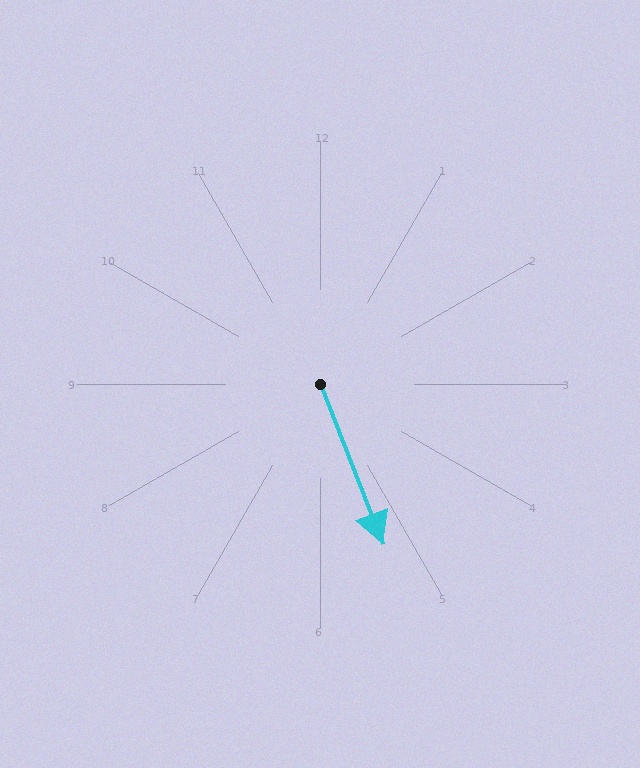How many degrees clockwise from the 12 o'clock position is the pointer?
Approximately 159 degrees.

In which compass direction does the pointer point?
South.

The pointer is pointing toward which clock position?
Roughly 5 o'clock.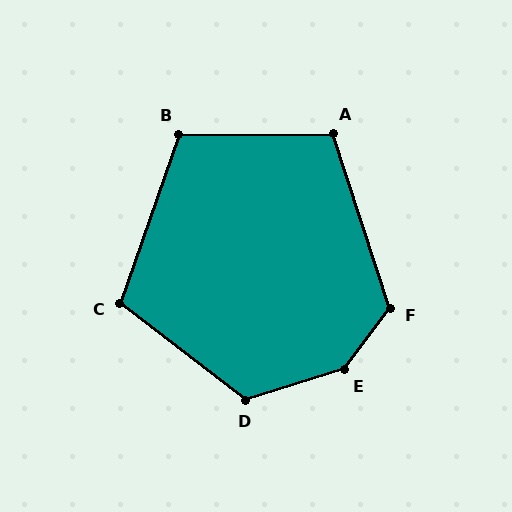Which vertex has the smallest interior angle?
A, at approximately 108 degrees.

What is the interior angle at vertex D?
Approximately 126 degrees (obtuse).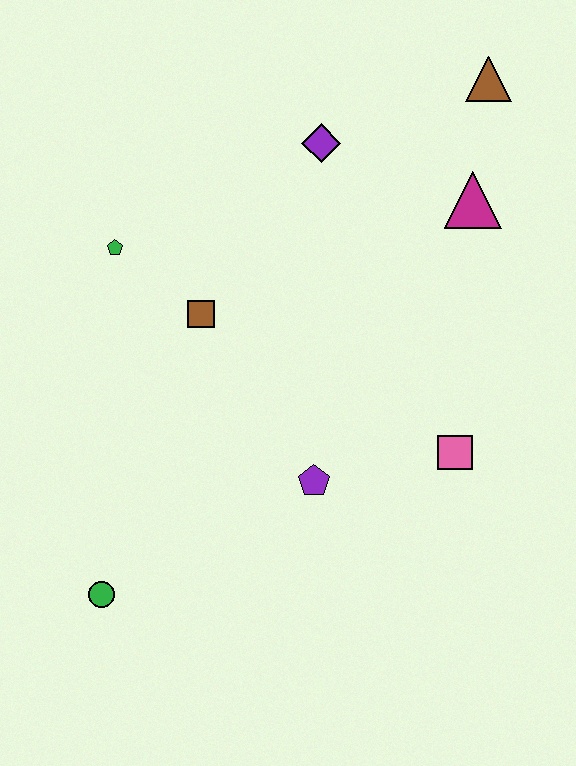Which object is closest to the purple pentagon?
The pink square is closest to the purple pentagon.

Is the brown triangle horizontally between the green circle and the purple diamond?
No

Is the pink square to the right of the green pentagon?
Yes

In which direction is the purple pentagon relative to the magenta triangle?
The purple pentagon is below the magenta triangle.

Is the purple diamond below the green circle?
No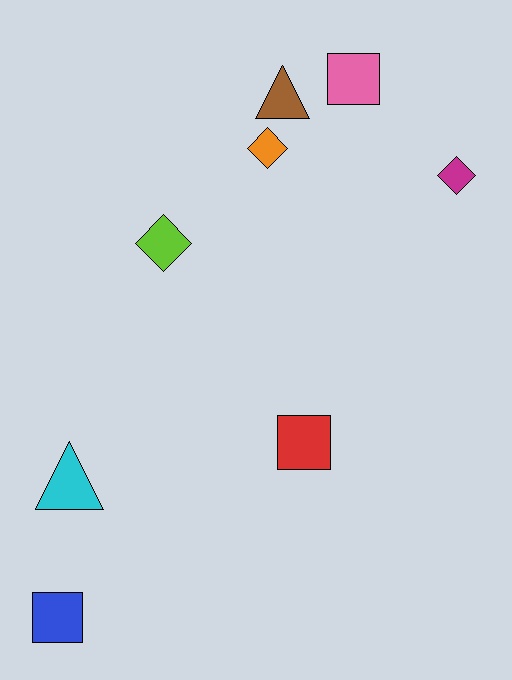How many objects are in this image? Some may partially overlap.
There are 8 objects.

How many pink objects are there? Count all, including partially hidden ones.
There is 1 pink object.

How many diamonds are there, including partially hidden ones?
There are 3 diamonds.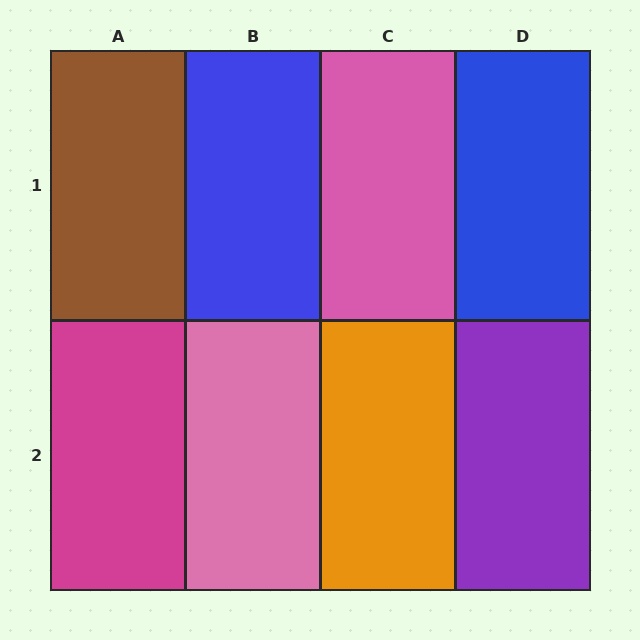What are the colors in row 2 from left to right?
Magenta, pink, orange, purple.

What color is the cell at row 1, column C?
Pink.